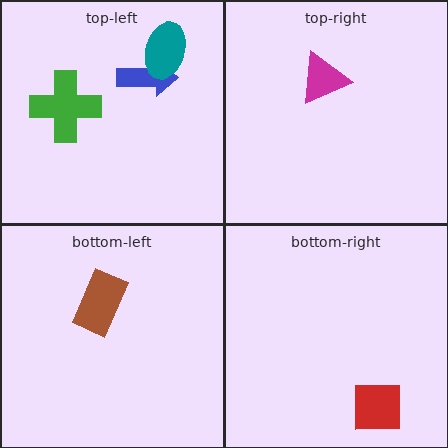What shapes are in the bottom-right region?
The red square.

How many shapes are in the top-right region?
1.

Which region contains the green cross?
The top-left region.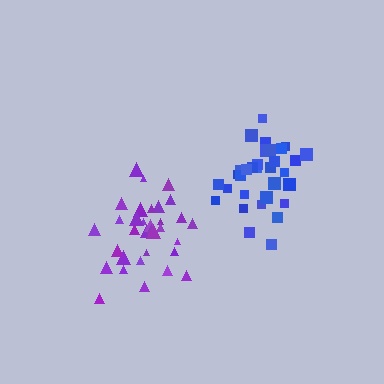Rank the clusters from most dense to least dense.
blue, purple.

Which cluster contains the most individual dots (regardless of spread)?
Purple (34).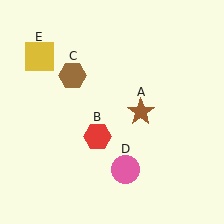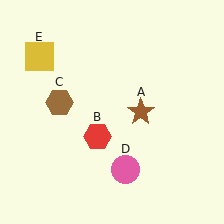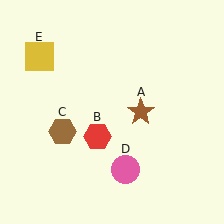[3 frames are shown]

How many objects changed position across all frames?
1 object changed position: brown hexagon (object C).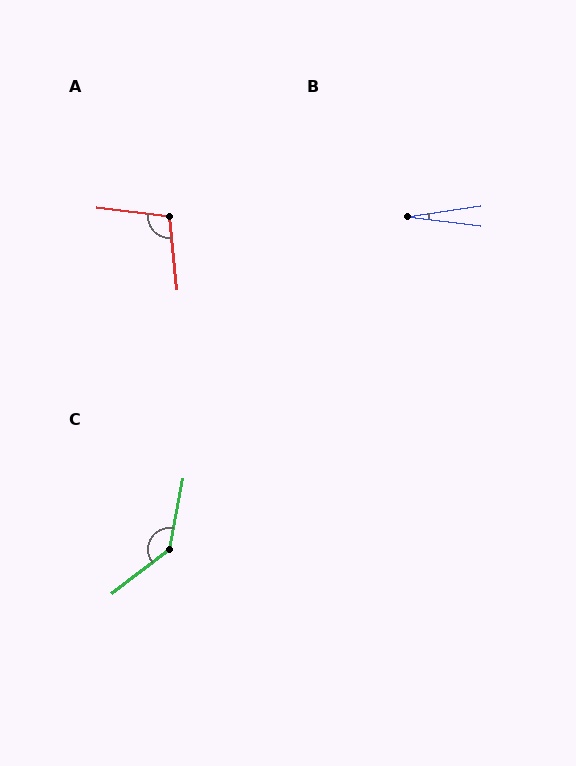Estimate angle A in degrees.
Approximately 103 degrees.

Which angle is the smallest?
B, at approximately 15 degrees.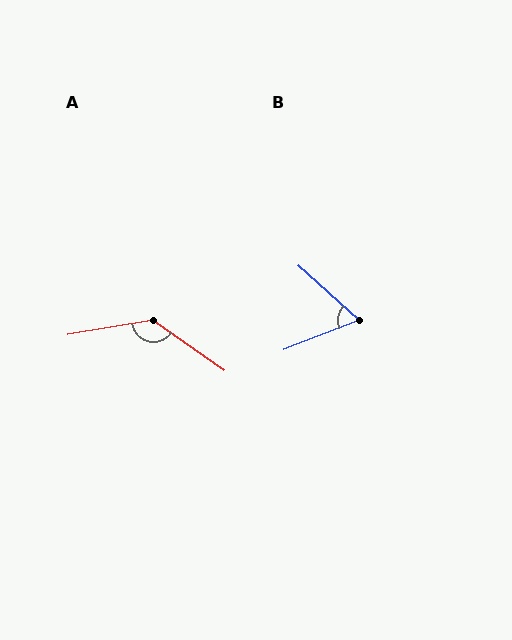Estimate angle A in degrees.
Approximately 135 degrees.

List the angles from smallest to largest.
B (63°), A (135°).